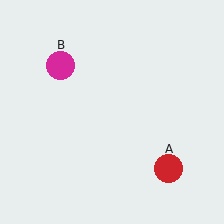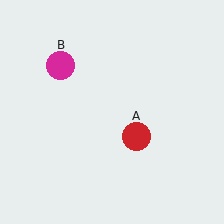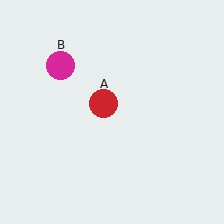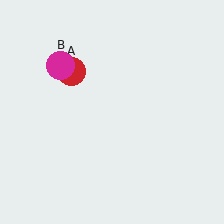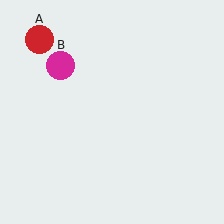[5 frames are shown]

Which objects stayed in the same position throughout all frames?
Magenta circle (object B) remained stationary.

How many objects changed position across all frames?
1 object changed position: red circle (object A).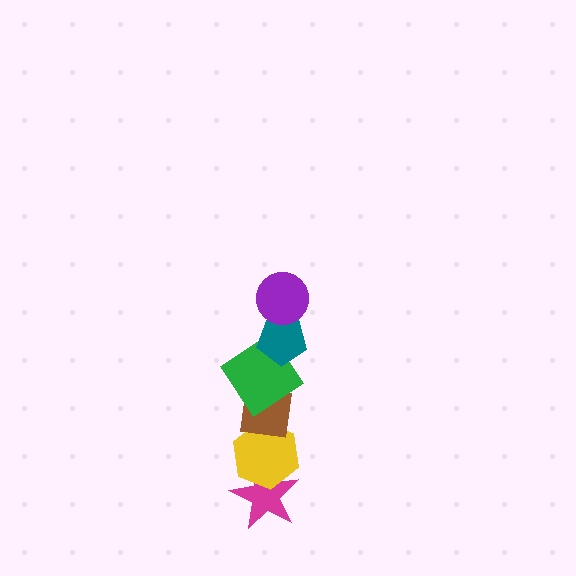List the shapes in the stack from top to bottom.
From top to bottom: the purple circle, the teal pentagon, the green diamond, the brown square, the yellow hexagon, the magenta star.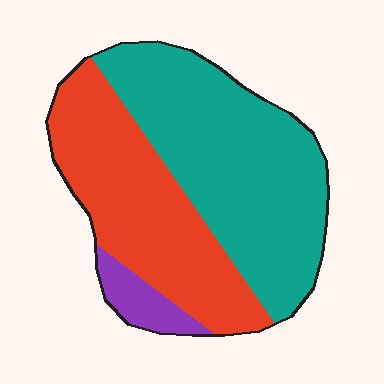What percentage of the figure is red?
Red covers 40% of the figure.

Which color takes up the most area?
Teal, at roughly 55%.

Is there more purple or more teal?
Teal.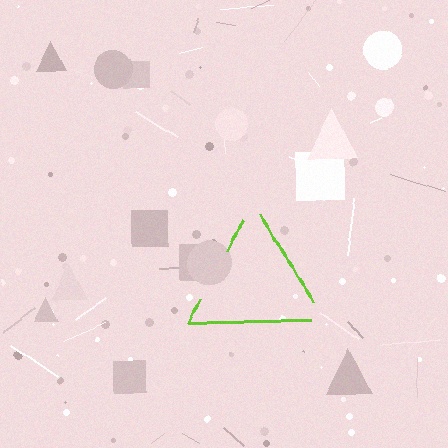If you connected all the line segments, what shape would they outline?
They would outline a triangle.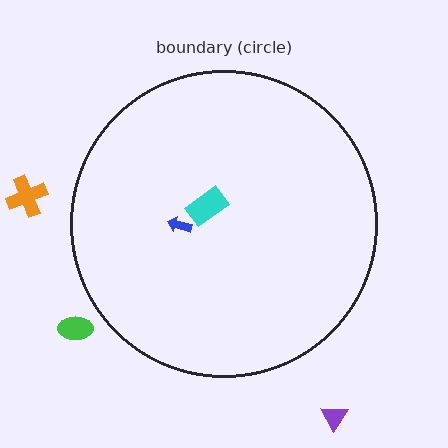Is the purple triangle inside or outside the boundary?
Outside.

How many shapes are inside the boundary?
2 inside, 3 outside.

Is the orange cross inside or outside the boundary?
Outside.